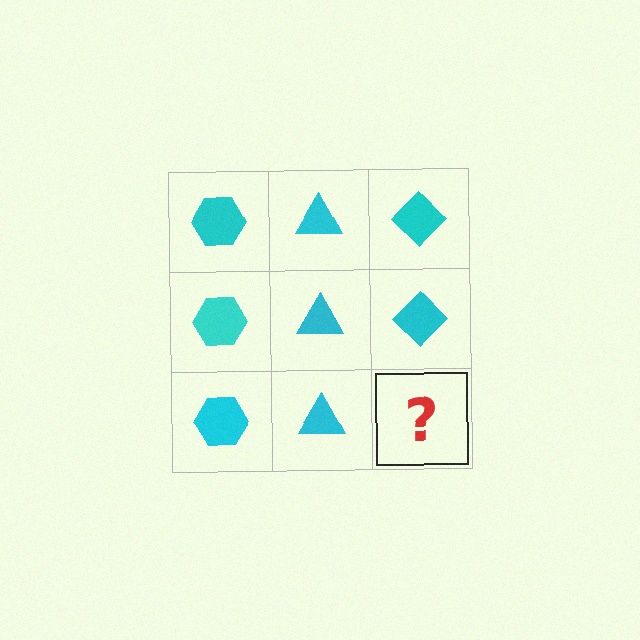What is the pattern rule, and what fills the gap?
The rule is that each column has a consistent shape. The gap should be filled with a cyan diamond.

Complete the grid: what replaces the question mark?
The question mark should be replaced with a cyan diamond.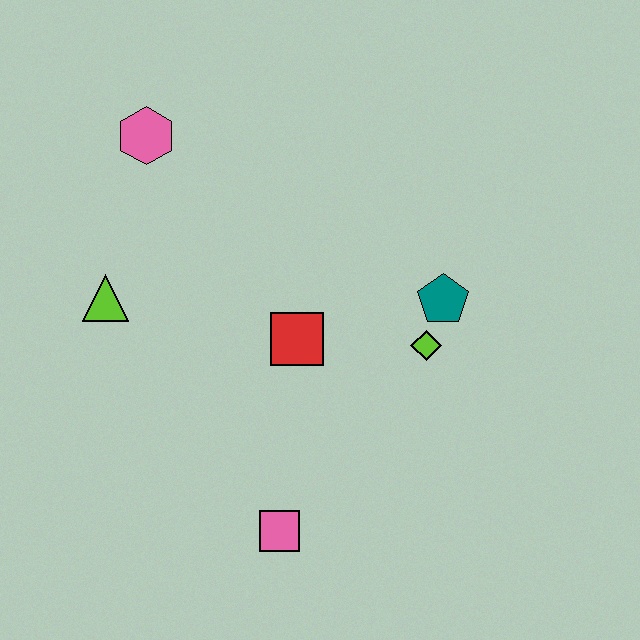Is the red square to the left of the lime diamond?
Yes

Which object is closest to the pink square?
The red square is closest to the pink square.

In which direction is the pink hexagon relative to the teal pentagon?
The pink hexagon is to the left of the teal pentagon.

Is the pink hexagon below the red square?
No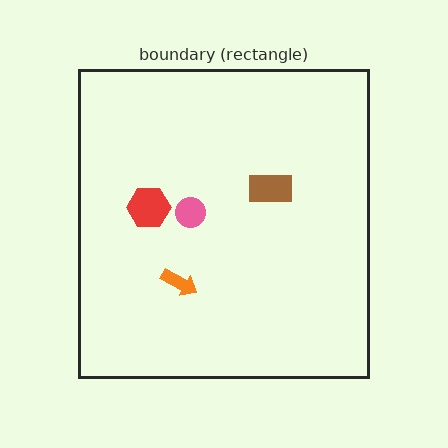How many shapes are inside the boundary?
4 inside, 0 outside.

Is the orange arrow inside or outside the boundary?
Inside.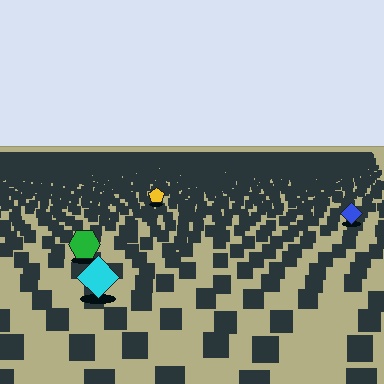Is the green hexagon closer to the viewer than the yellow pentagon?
Yes. The green hexagon is closer — you can tell from the texture gradient: the ground texture is coarser near it.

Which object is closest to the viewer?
The cyan diamond is closest. The texture marks near it are larger and more spread out.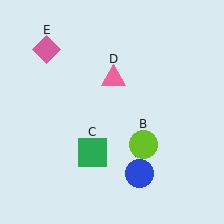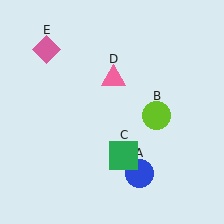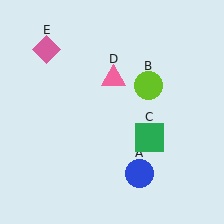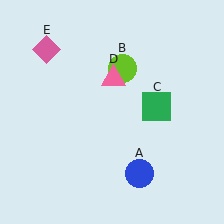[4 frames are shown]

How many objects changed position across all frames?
2 objects changed position: lime circle (object B), green square (object C).